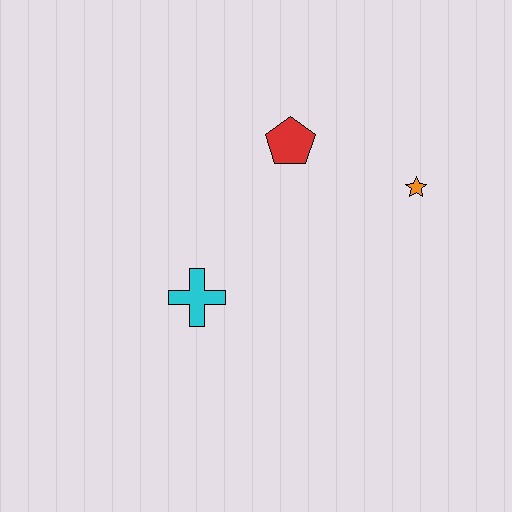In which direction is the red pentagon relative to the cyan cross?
The red pentagon is above the cyan cross.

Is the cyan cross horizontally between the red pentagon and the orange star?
No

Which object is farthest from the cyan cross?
The orange star is farthest from the cyan cross.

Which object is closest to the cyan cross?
The red pentagon is closest to the cyan cross.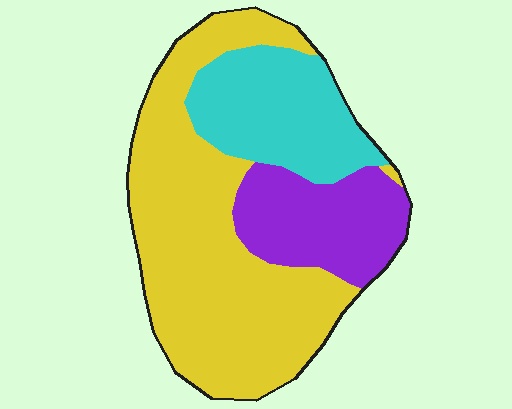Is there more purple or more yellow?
Yellow.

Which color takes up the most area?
Yellow, at roughly 55%.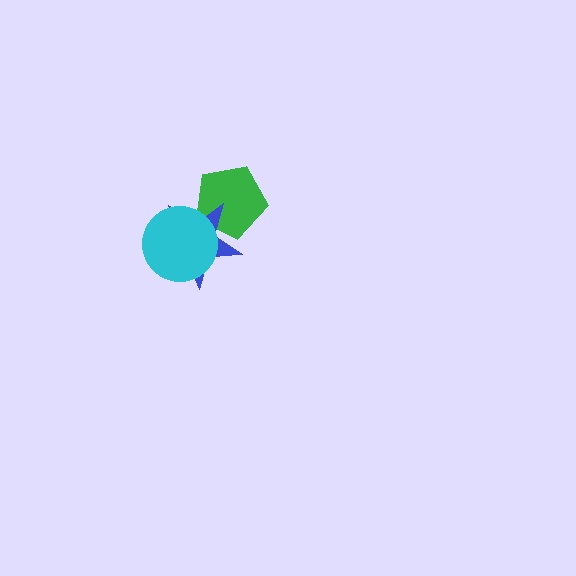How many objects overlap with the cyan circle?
2 objects overlap with the cyan circle.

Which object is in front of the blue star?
The cyan circle is in front of the blue star.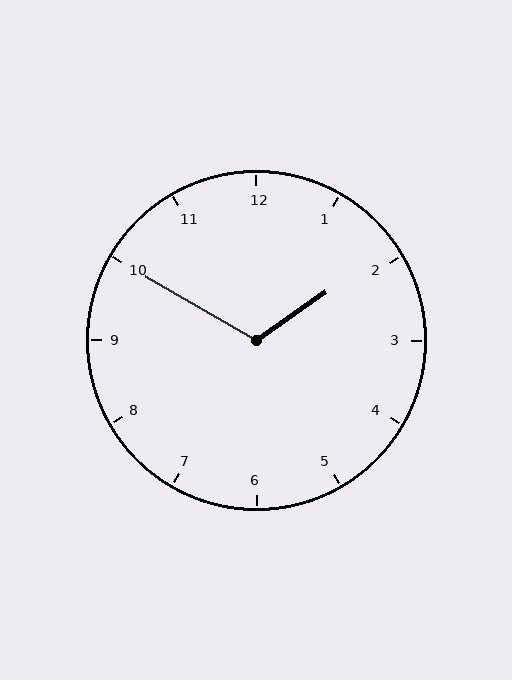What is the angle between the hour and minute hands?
Approximately 115 degrees.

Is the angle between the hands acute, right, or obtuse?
It is obtuse.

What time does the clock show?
1:50.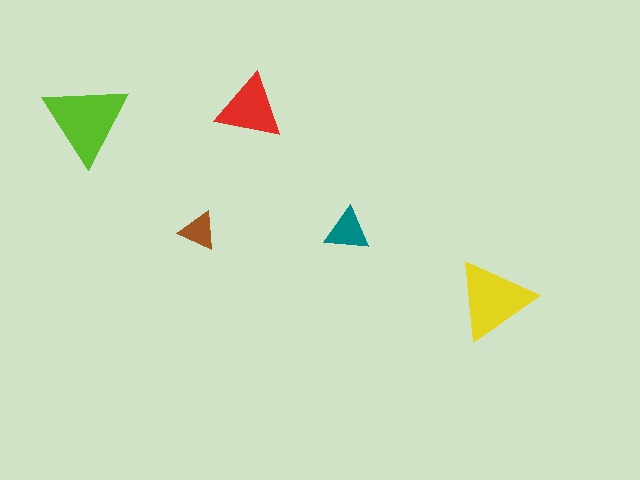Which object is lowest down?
The yellow triangle is bottommost.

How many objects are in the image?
There are 5 objects in the image.